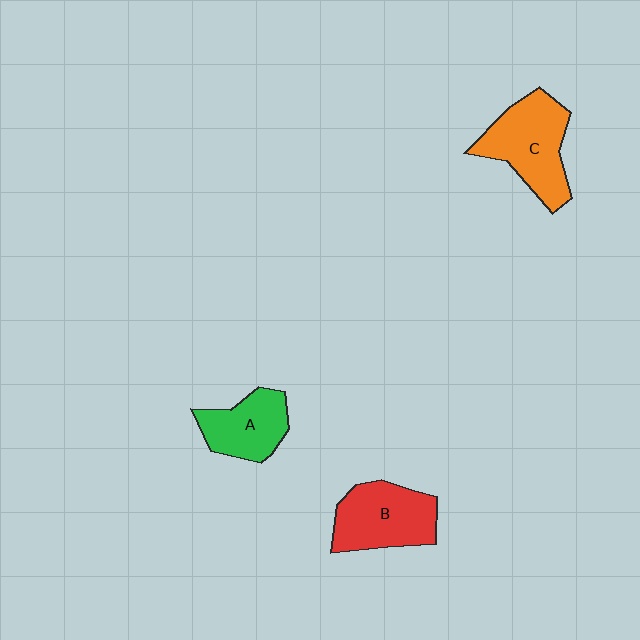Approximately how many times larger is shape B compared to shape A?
Approximately 1.3 times.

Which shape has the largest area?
Shape C (orange).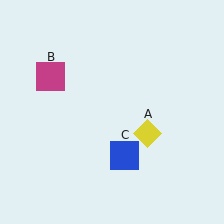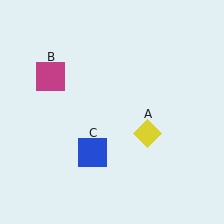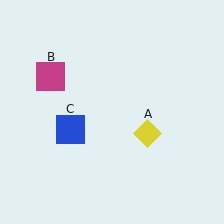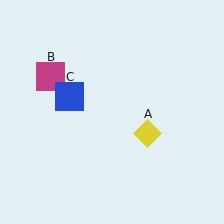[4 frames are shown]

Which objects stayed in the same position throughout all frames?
Yellow diamond (object A) and magenta square (object B) remained stationary.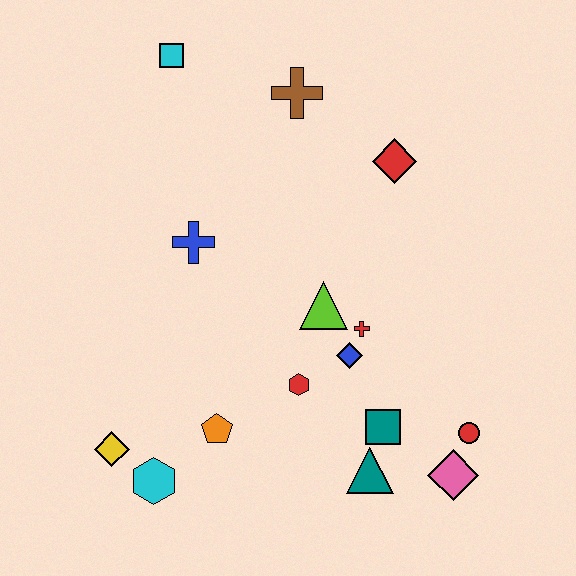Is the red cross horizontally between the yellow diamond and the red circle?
Yes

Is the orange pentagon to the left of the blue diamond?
Yes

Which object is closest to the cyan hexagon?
The yellow diamond is closest to the cyan hexagon.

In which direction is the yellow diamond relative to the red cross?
The yellow diamond is to the left of the red cross.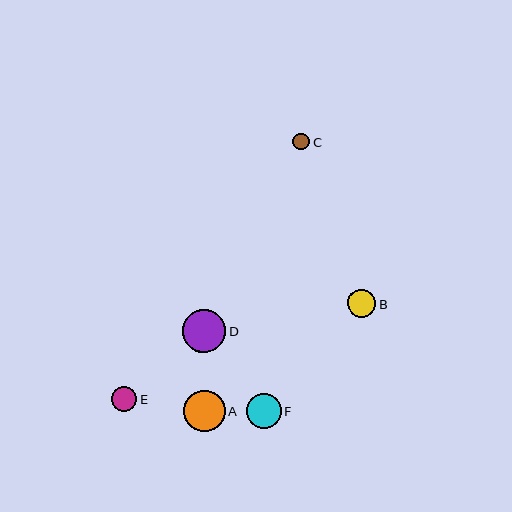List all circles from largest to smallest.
From largest to smallest: D, A, F, B, E, C.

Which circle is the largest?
Circle D is the largest with a size of approximately 44 pixels.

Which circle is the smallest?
Circle C is the smallest with a size of approximately 17 pixels.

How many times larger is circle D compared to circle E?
Circle D is approximately 1.7 times the size of circle E.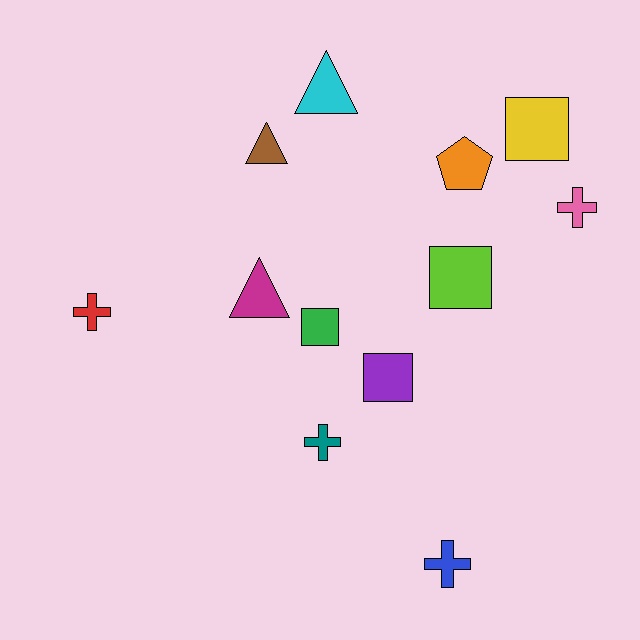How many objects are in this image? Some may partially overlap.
There are 12 objects.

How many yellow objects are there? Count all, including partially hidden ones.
There is 1 yellow object.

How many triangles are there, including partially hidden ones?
There are 3 triangles.